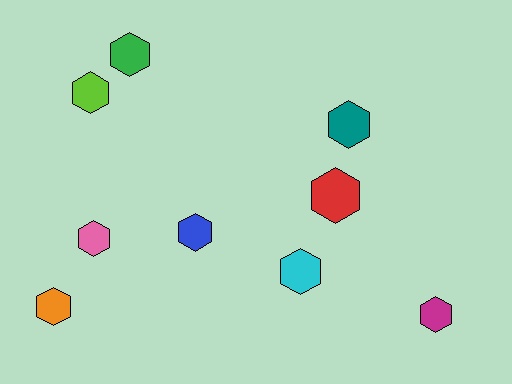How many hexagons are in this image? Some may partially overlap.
There are 9 hexagons.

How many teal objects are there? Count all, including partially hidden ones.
There is 1 teal object.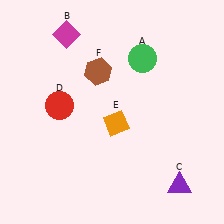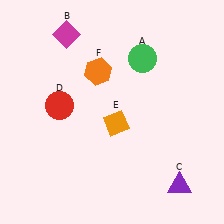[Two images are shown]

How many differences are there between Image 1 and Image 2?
There is 1 difference between the two images.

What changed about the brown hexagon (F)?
In Image 1, F is brown. In Image 2, it changed to orange.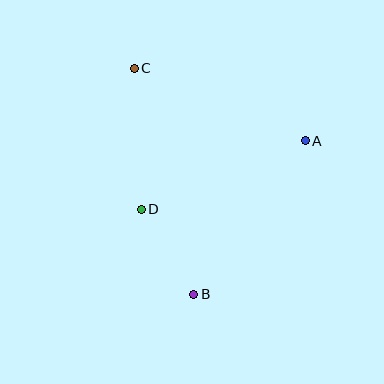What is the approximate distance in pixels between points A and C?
The distance between A and C is approximately 185 pixels.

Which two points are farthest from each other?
Points B and C are farthest from each other.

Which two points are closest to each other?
Points B and D are closest to each other.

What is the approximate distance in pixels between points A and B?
The distance between A and B is approximately 190 pixels.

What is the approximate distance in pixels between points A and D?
The distance between A and D is approximately 178 pixels.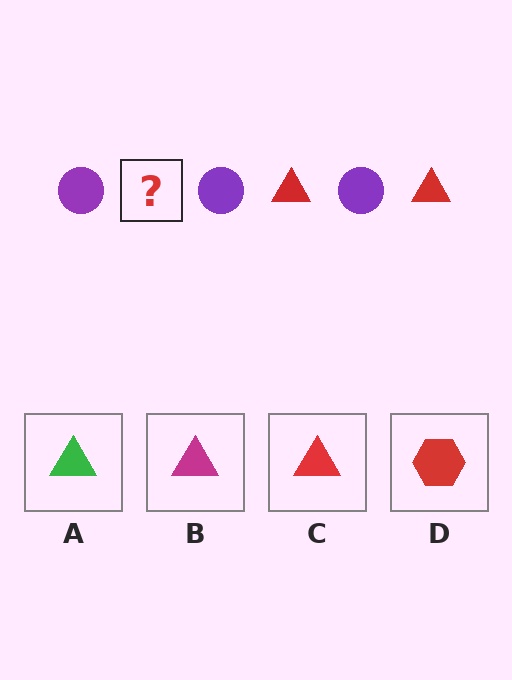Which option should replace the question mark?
Option C.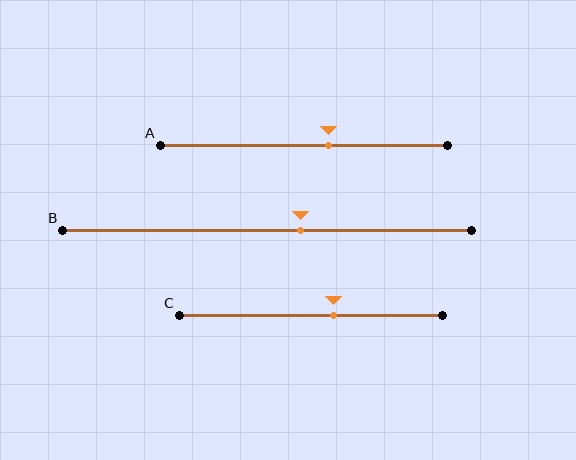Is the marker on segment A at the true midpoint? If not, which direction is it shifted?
No, the marker on segment A is shifted to the right by about 9% of the segment length.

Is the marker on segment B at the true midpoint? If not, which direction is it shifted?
No, the marker on segment B is shifted to the right by about 8% of the segment length.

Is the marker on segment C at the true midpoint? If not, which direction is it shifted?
No, the marker on segment C is shifted to the right by about 9% of the segment length.